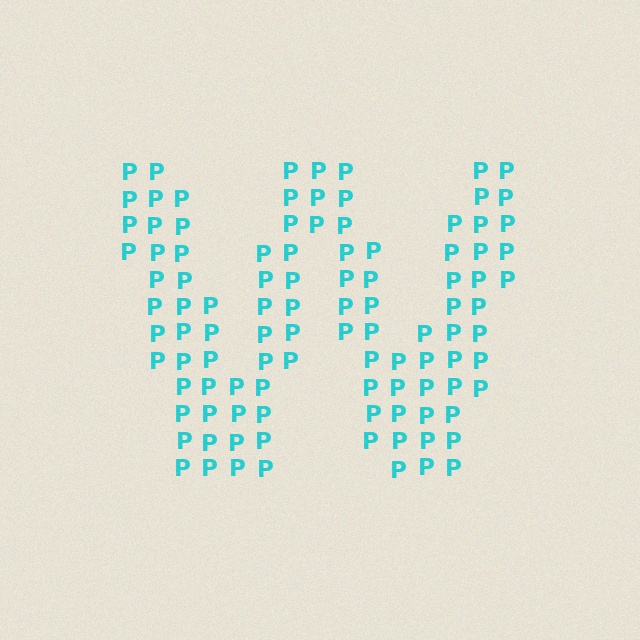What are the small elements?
The small elements are letter P's.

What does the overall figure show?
The overall figure shows the letter W.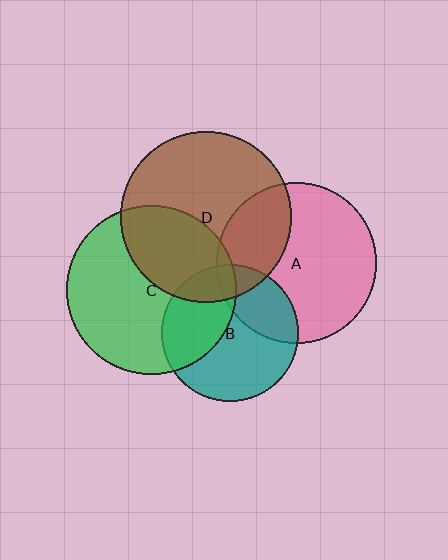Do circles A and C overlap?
Yes.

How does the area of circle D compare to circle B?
Approximately 1.6 times.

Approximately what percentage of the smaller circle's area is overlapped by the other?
Approximately 5%.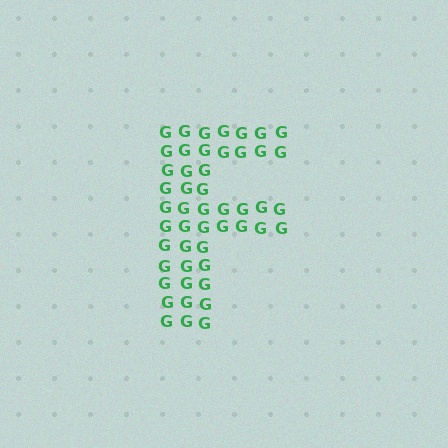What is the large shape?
The large shape is the letter F.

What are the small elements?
The small elements are letter G's.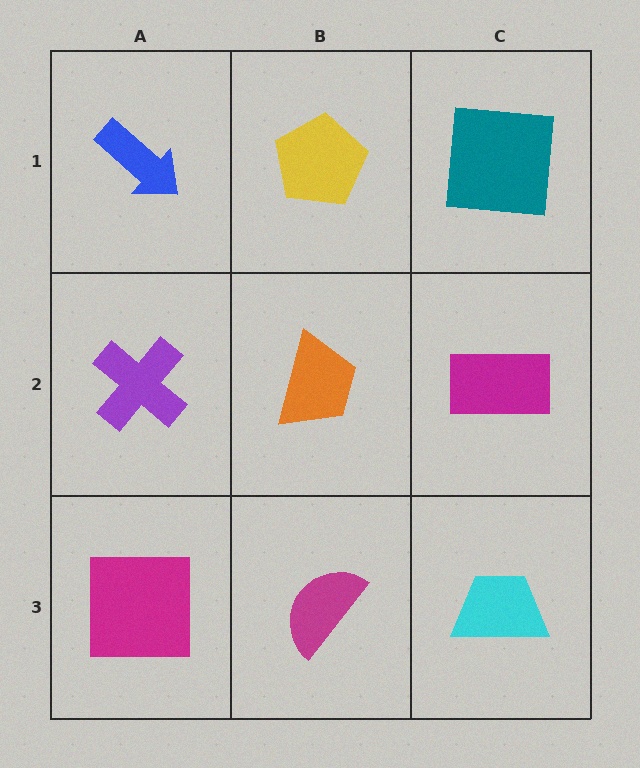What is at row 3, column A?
A magenta square.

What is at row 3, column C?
A cyan trapezoid.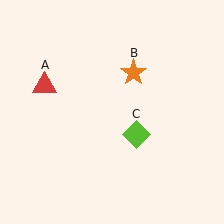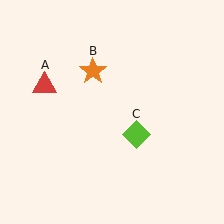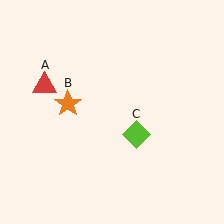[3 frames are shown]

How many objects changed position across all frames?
1 object changed position: orange star (object B).